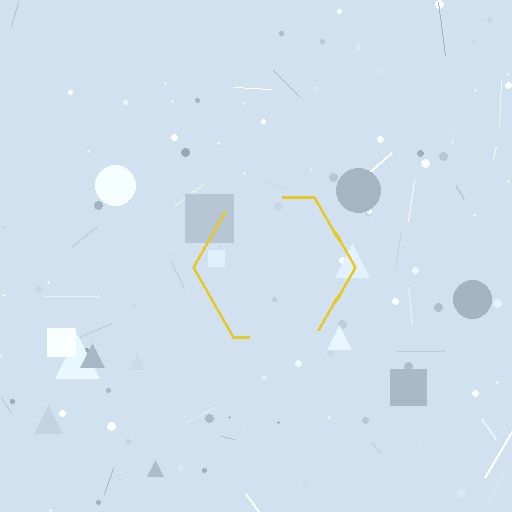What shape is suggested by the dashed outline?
The dashed outline suggests a hexagon.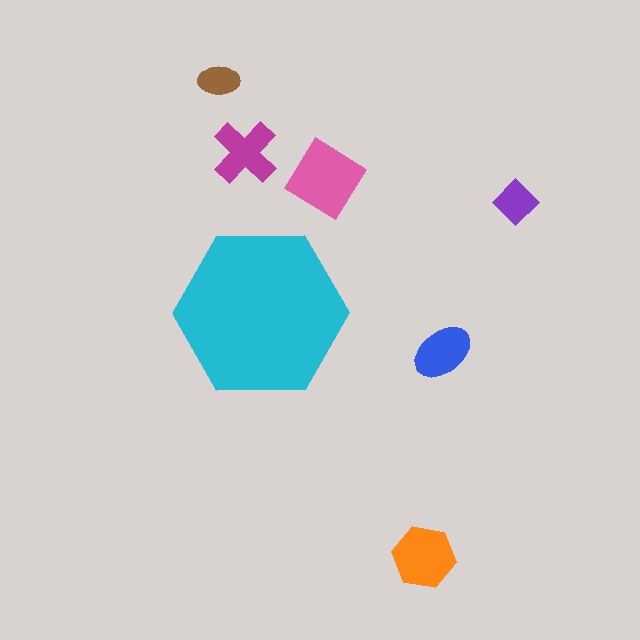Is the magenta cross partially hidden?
No, the magenta cross is fully visible.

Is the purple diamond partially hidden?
No, the purple diamond is fully visible.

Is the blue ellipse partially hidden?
No, the blue ellipse is fully visible.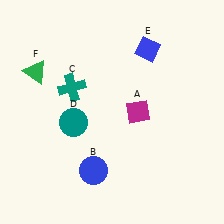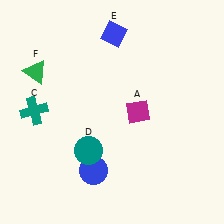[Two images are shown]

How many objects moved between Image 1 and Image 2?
3 objects moved between the two images.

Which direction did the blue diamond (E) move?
The blue diamond (E) moved left.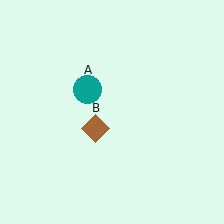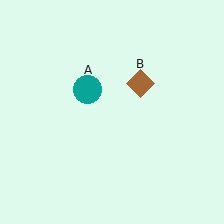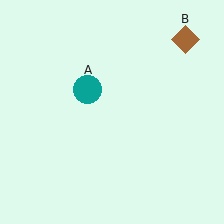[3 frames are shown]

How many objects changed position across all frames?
1 object changed position: brown diamond (object B).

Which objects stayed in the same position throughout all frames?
Teal circle (object A) remained stationary.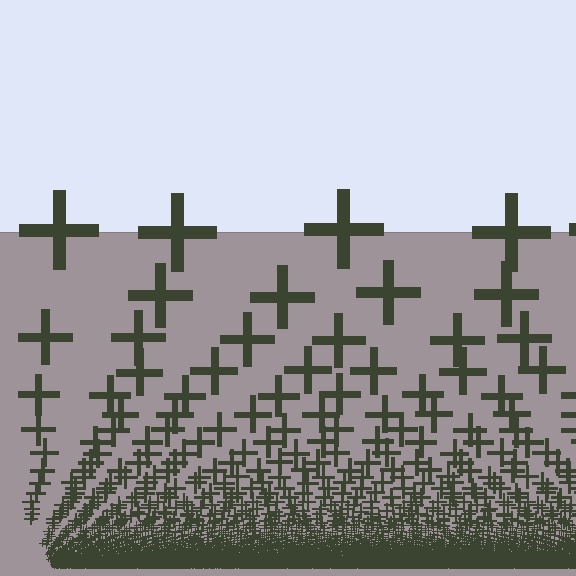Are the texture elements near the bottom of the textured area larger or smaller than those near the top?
Smaller. The gradient is inverted — elements near the bottom are smaller and denser.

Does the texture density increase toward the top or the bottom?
Density increases toward the bottom.